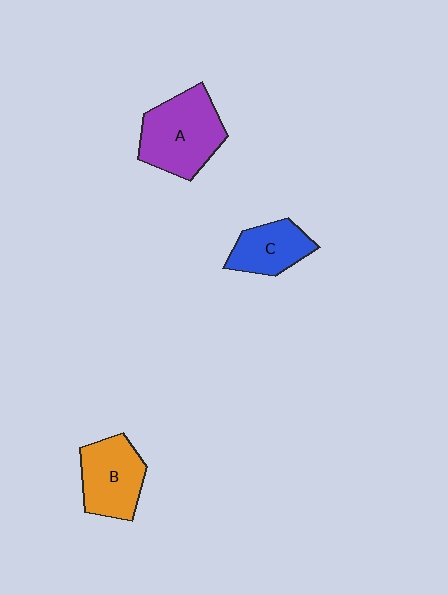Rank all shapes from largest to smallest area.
From largest to smallest: A (purple), B (orange), C (blue).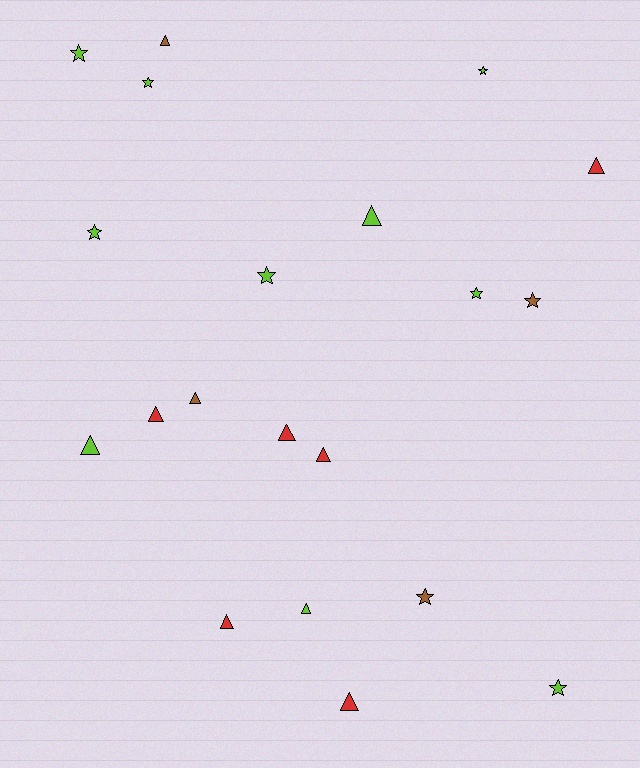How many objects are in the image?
There are 20 objects.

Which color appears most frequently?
Lime, with 10 objects.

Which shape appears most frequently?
Triangle, with 11 objects.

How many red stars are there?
There are no red stars.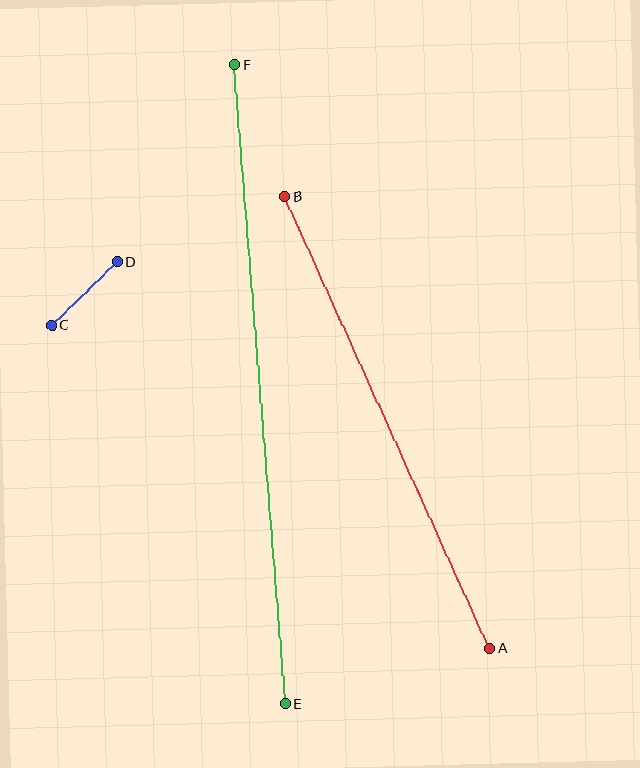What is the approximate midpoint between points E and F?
The midpoint is at approximately (260, 384) pixels.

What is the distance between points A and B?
The distance is approximately 496 pixels.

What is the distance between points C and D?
The distance is approximately 91 pixels.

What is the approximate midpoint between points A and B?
The midpoint is at approximately (387, 423) pixels.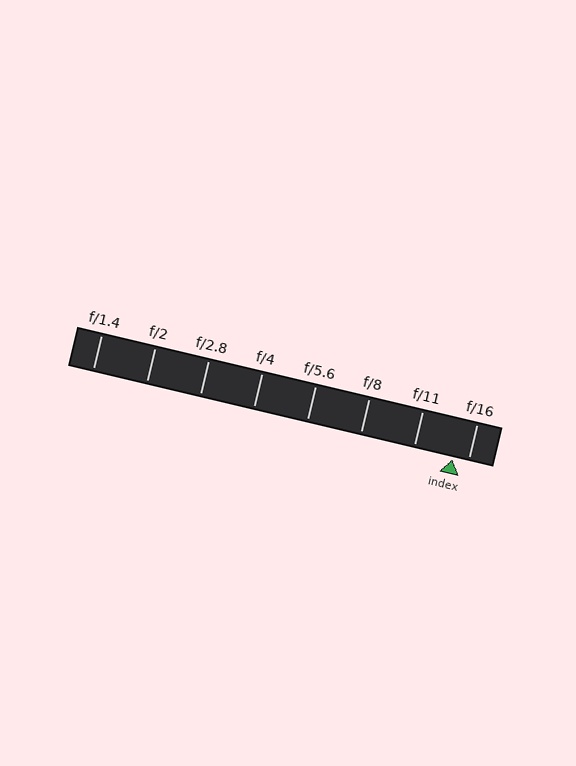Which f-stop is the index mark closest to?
The index mark is closest to f/16.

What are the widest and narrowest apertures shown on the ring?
The widest aperture shown is f/1.4 and the narrowest is f/16.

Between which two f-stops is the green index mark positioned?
The index mark is between f/11 and f/16.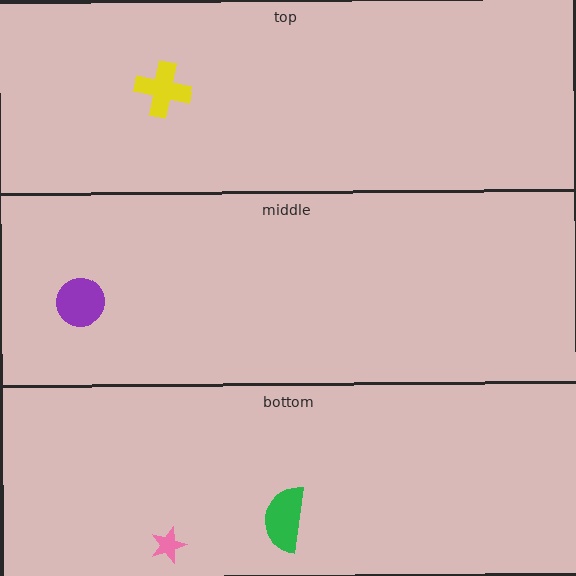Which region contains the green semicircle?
The bottom region.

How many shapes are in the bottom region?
2.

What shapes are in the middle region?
The purple circle.